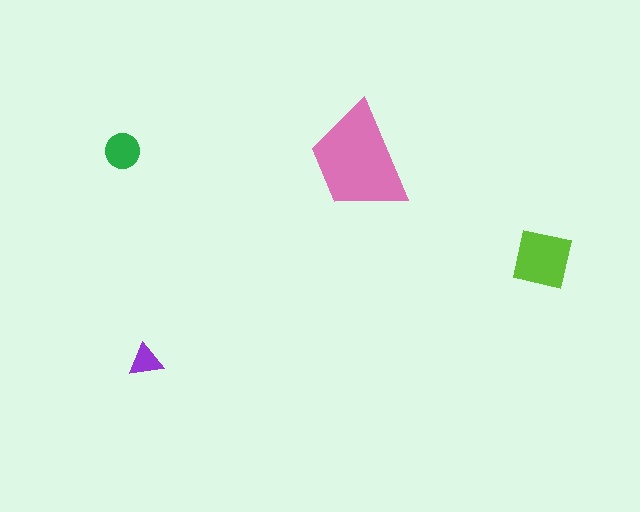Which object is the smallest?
The purple triangle.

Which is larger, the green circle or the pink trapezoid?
The pink trapezoid.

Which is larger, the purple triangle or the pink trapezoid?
The pink trapezoid.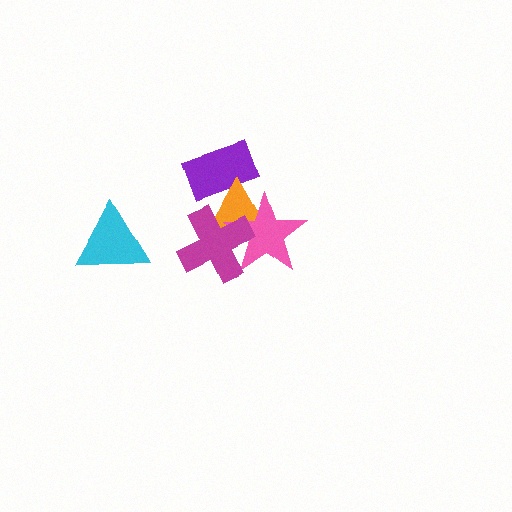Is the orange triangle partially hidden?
Yes, it is partially covered by another shape.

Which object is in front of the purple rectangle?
The orange triangle is in front of the purple rectangle.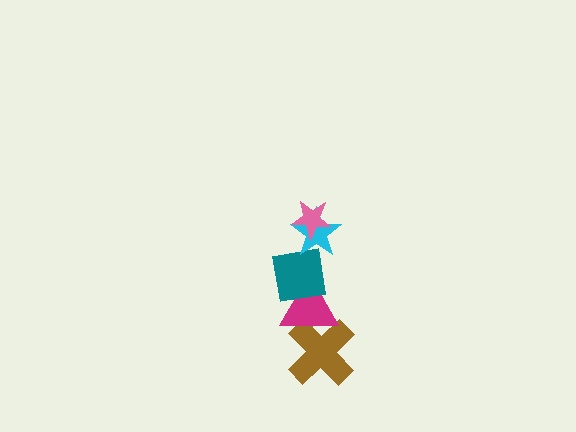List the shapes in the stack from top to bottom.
From top to bottom: the pink star, the cyan star, the teal square, the magenta triangle, the brown cross.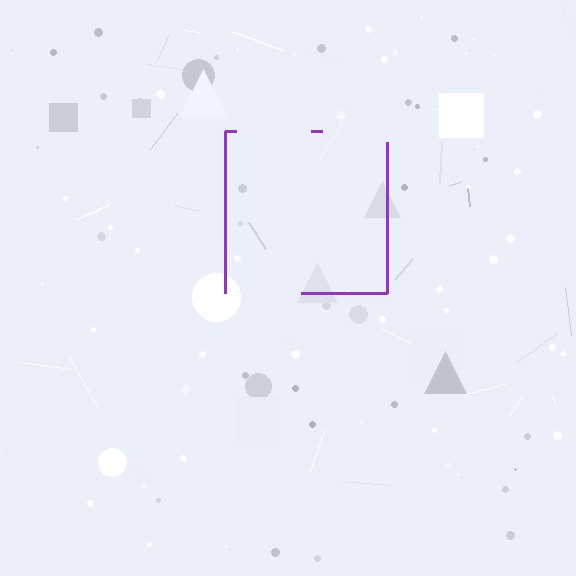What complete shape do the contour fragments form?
The contour fragments form a square.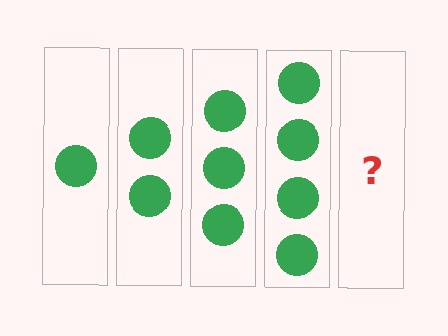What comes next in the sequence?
The next element should be 5 circles.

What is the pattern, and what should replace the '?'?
The pattern is that each step adds one more circle. The '?' should be 5 circles.